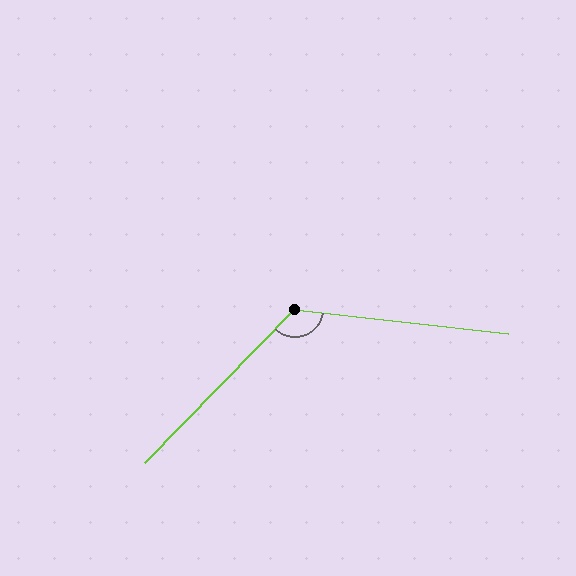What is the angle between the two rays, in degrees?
Approximately 128 degrees.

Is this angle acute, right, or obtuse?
It is obtuse.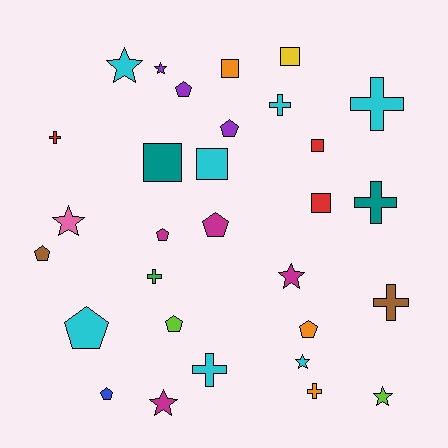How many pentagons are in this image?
There are 9 pentagons.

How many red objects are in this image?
There are 3 red objects.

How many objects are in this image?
There are 30 objects.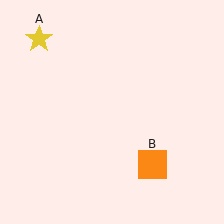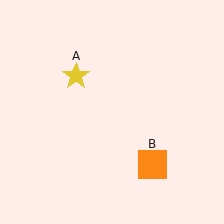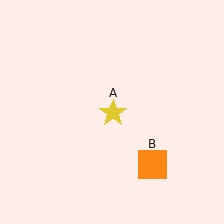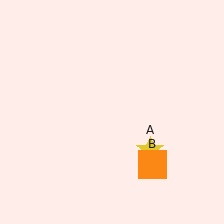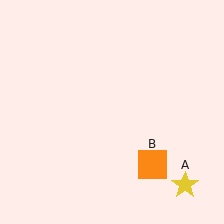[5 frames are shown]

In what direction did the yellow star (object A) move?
The yellow star (object A) moved down and to the right.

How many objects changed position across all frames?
1 object changed position: yellow star (object A).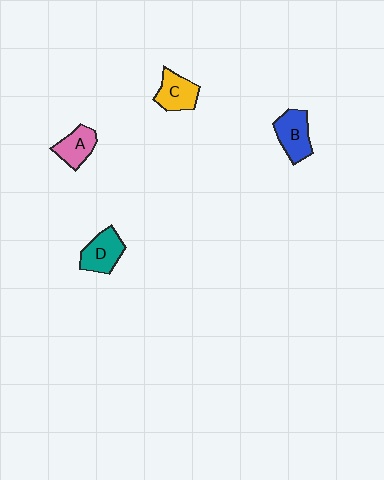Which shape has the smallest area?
Shape A (pink).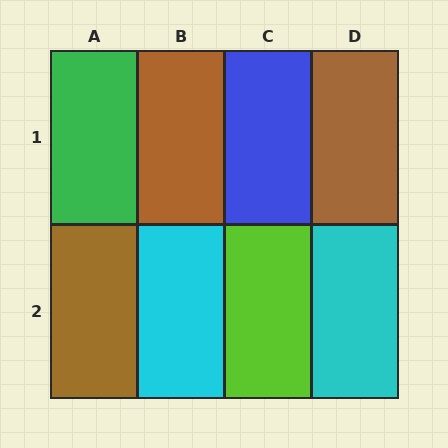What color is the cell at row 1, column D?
Brown.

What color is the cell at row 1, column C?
Blue.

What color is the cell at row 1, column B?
Brown.